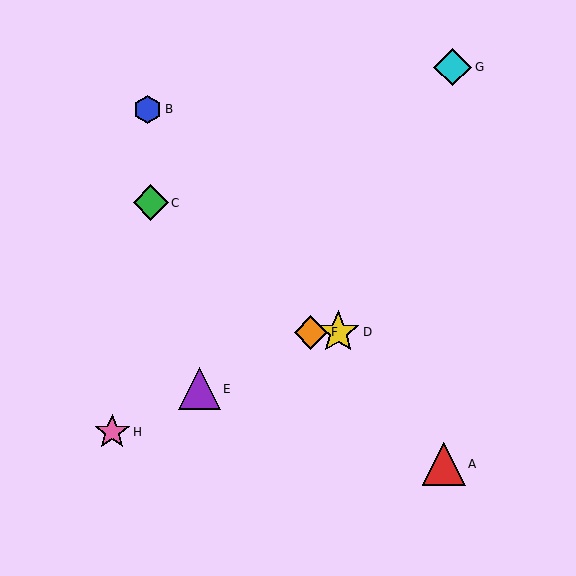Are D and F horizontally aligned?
Yes, both are at y≈332.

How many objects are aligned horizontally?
2 objects (D, F) are aligned horizontally.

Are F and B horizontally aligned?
No, F is at y≈332 and B is at y≈109.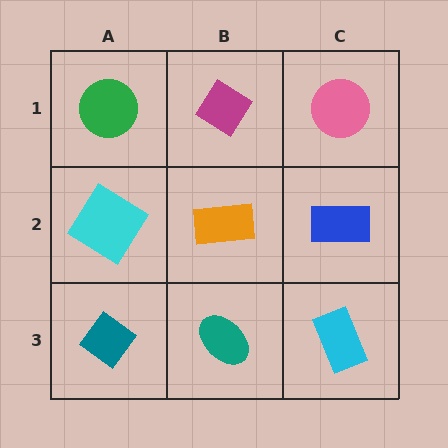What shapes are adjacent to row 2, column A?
A green circle (row 1, column A), a teal diamond (row 3, column A), an orange rectangle (row 2, column B).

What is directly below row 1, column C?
A blue rectangle.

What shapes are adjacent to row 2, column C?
A pink circle (row 1, column C), a cyan rectangle (row 3, column C), an orange rectangle (row 2, column B).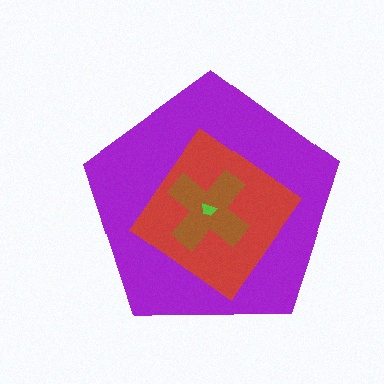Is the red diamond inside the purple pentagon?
Yes.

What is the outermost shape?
The purple pentagon.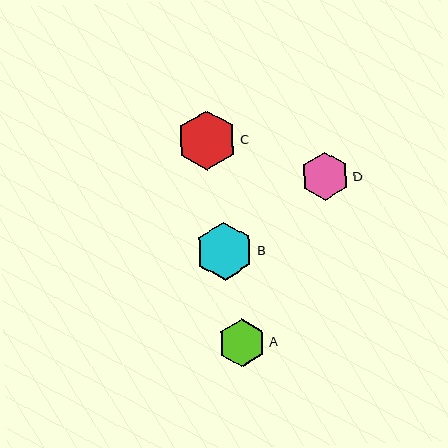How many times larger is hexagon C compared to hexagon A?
Hexagon C is approximately 1.2 times the size of hexagon A.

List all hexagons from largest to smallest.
From largest to smallest: C, B, D, A.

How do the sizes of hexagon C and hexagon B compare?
Hexagon C and hexagon B are approximately the same size.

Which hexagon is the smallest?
Hexagon A is the smallest with a size of approximately 48 pixels.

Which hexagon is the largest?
Hexagon C is the largest with a size of approximately 60 pixels.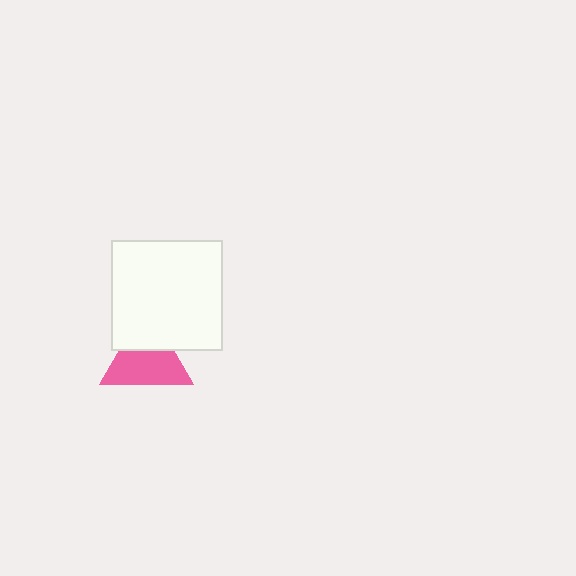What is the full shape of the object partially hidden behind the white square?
The partially hidden object is a pink triangle.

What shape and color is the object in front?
The object in front is a white square.